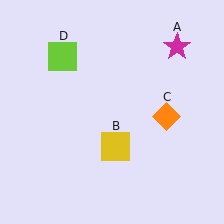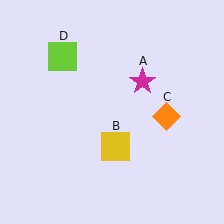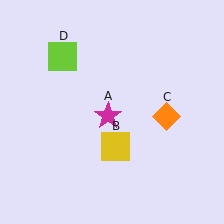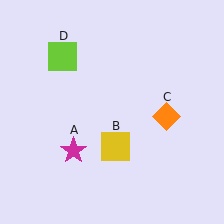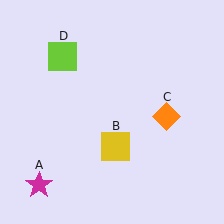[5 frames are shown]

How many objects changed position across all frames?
1 object changed position: magenta star (object A).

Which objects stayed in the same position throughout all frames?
Yellow square (object B) and orange diamond (object C) and lime square (object D) remained stationary.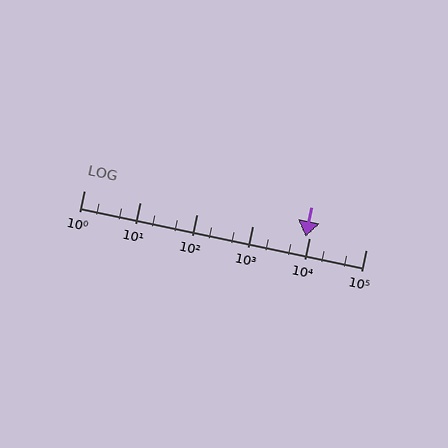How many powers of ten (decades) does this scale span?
The scale spans 5 decades, from 1 to 100000.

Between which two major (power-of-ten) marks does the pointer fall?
The pointer is between 1000 and 10000.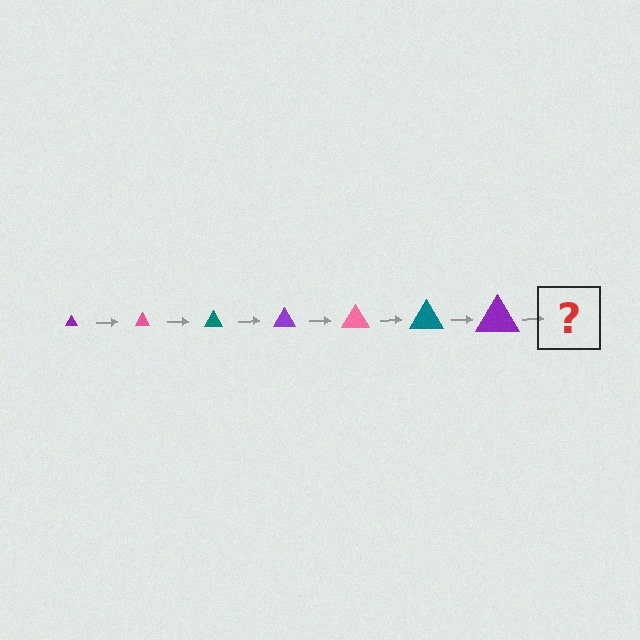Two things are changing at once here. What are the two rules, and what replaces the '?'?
The two rules are that the triangle grows larger each step and the color cycles through purple, pink, and teal. The '?' should be a pink triangle, larger than the previous one.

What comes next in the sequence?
The next element should be a pink triangle, larger than the previous one.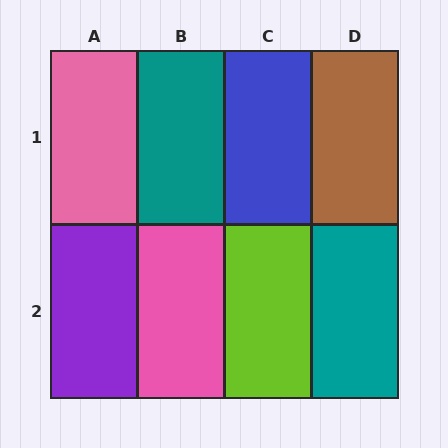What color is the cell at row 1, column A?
Pink.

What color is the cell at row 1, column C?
Blue.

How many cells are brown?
1 cell is brown.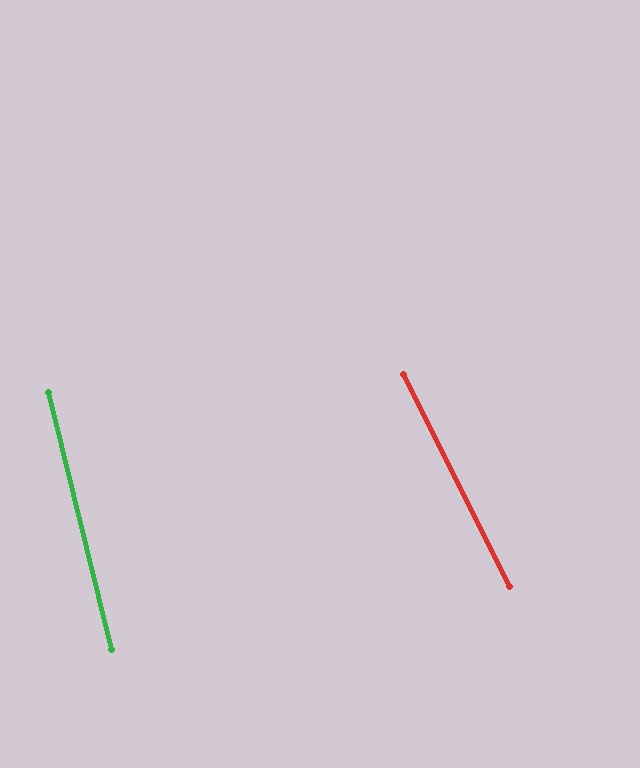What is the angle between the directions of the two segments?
Approximately 13 degrees.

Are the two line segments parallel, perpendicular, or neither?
Neither parallel nor perpendicular — they differ by about 13°.